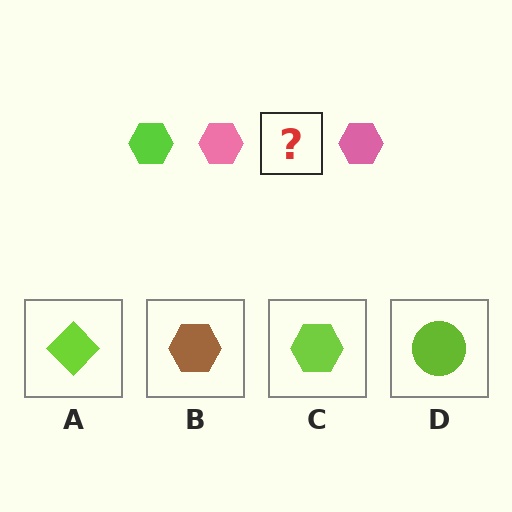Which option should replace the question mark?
Option C.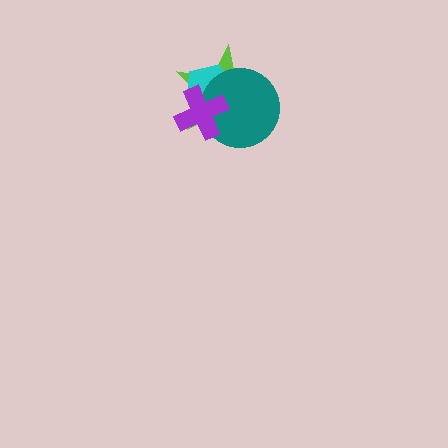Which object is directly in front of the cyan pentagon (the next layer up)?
The teal circle is directly in front of the cyan pentagon.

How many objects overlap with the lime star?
3 objects overlap with the lime star.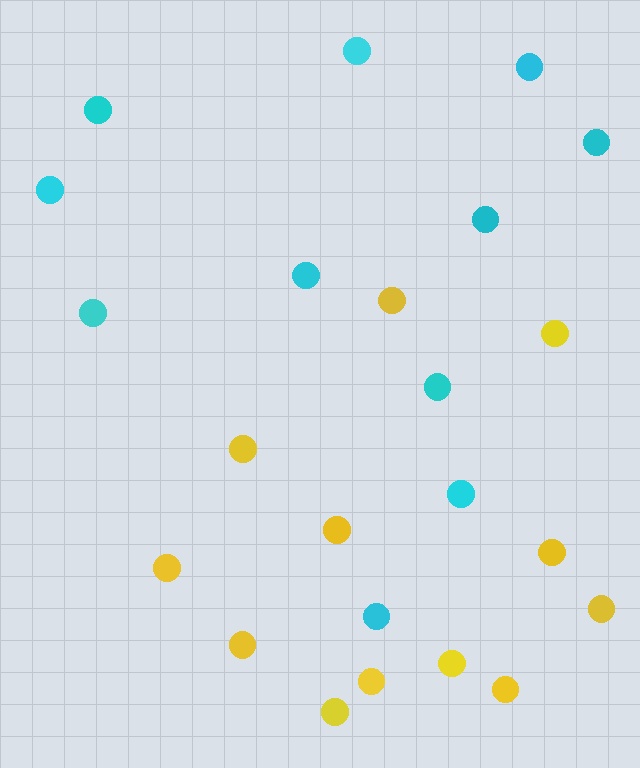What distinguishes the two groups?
There are 2 groups: one group of yellow circles (12) and one group of cyan circles (11).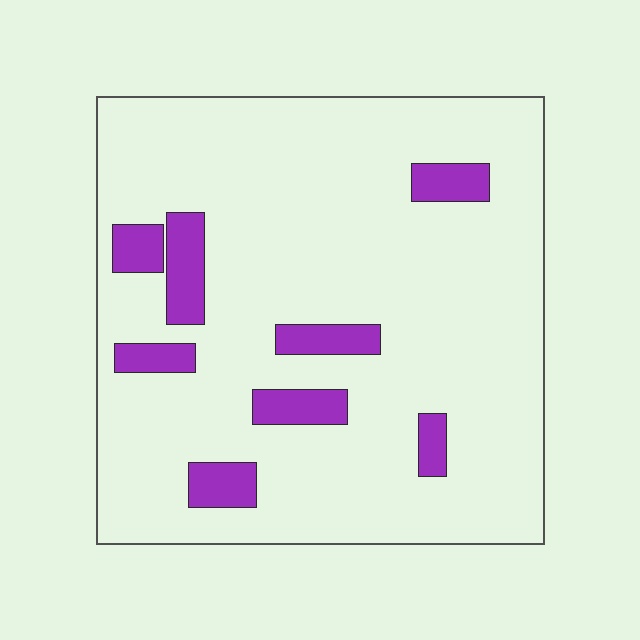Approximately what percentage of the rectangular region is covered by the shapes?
Approximately 10%.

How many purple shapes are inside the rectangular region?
8.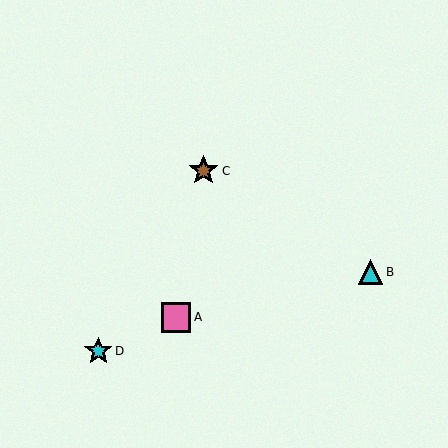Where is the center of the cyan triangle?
The center of the cyan triangle is at (371, 272).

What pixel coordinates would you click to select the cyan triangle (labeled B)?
Click at (371, 272) to select the cyan triangle B.